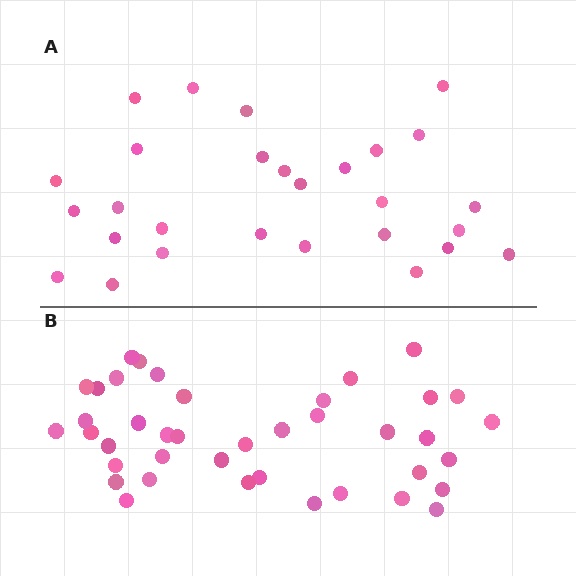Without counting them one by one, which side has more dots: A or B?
Region B (the bottom region) has more dots.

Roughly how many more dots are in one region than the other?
Region B has roughly 12 or so more dots than region A.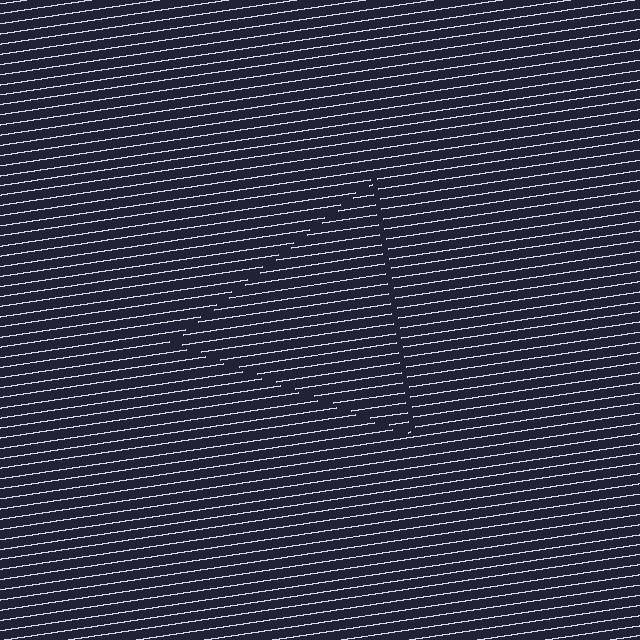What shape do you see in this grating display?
An illusory triangle. The interior of the shape contains the same grating, shifted by half a period — the contour is defined by the phase discontinuity where line-ends from the inner and outer gratings abut.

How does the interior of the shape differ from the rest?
The interior of the shape contains the same grating, shifted by half a period — the contour is defined by the phase discontinuity where line-ends from the inner and outer gratings abut.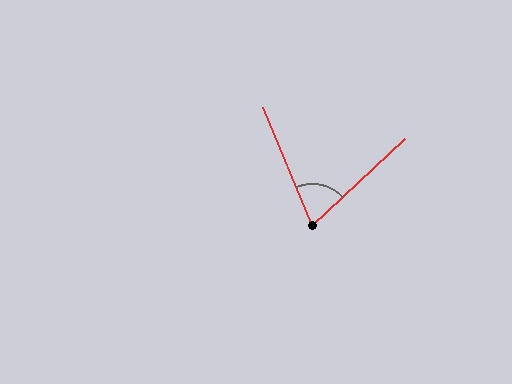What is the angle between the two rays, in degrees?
Approximately 70 degrees.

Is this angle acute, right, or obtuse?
It is acute.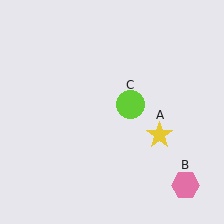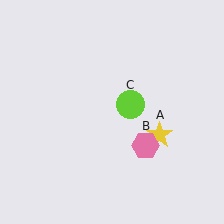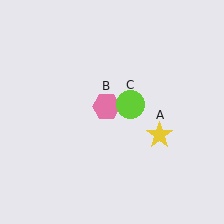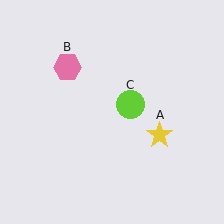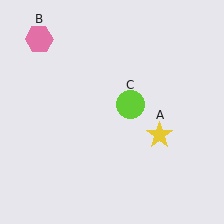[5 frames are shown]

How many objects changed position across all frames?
1 object changed position: pink hexagon (object B).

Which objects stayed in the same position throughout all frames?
Yellow star (object A) and lime circle (object C) remained stationary.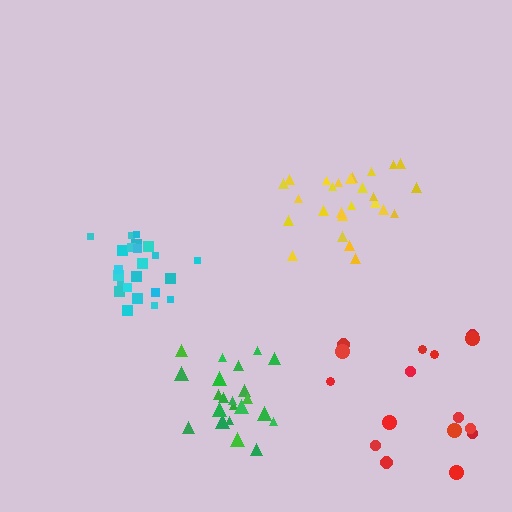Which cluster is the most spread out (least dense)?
Red.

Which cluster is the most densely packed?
Green.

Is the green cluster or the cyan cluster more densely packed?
Green.